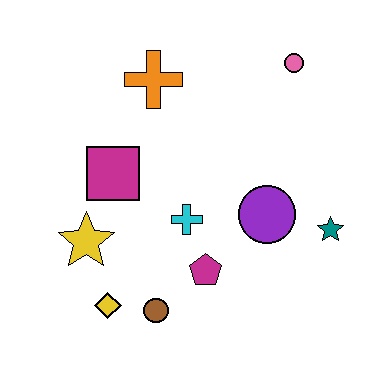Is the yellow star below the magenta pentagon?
No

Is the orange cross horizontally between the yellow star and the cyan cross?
Yes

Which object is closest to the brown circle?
The yellow diamond is closest to the brown circle.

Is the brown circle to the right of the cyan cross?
No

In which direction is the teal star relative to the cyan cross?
The teal star is to the right of the cyan cross.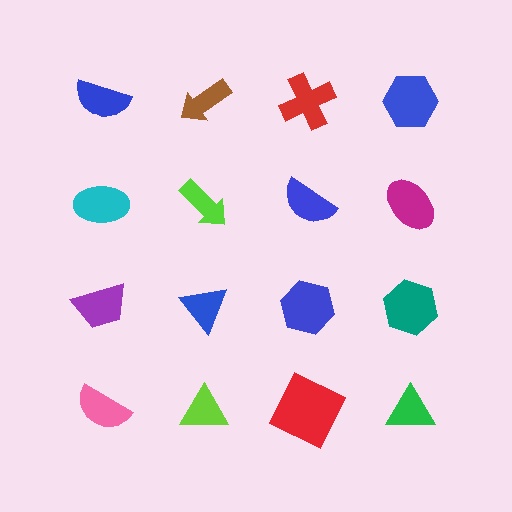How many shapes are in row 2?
4 shapes.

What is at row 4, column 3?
A red square.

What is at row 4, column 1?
A pink semicircle.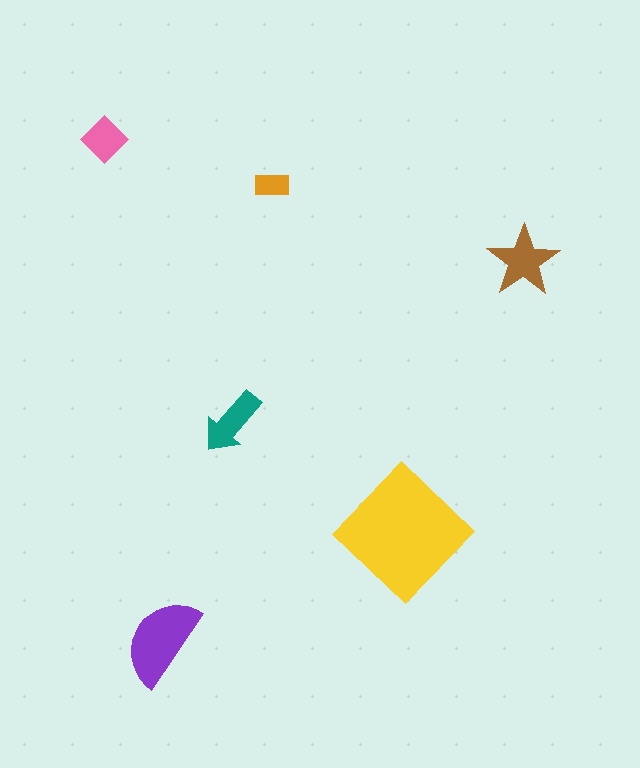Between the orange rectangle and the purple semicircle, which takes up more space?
The purple semicircle.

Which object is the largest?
The yellow diamond.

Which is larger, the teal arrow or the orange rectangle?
The teal arrow.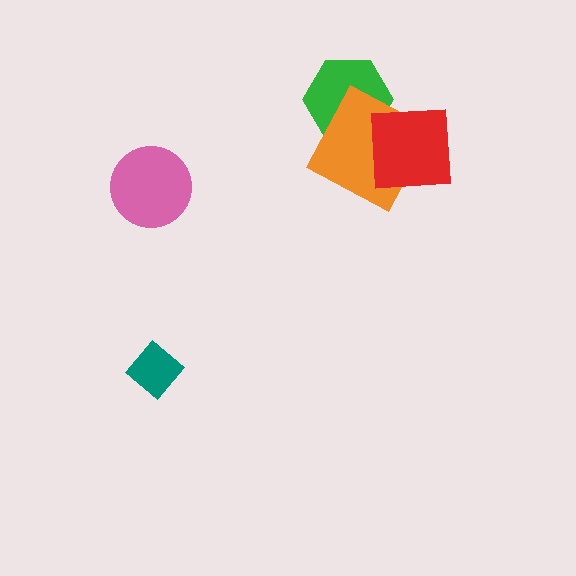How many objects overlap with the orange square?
2 objects overlap with the orange square.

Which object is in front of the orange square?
The red square is in front of the orange square.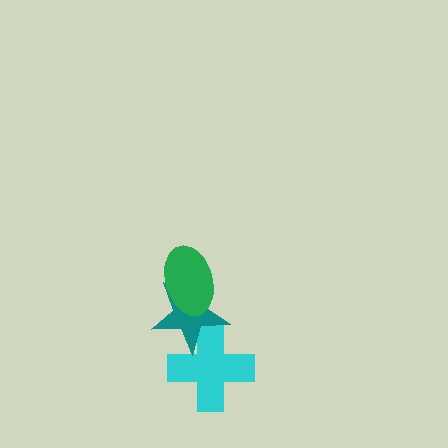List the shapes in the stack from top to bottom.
From top to bottom: the green ellipse, the teal star, the cyan cross.